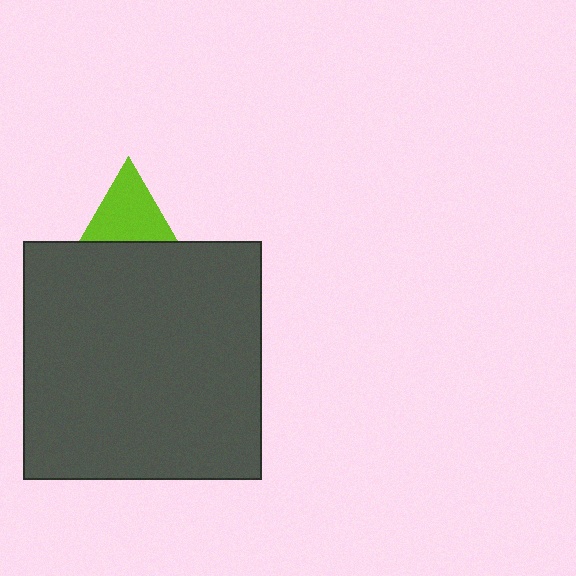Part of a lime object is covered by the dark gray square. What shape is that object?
It is a triangle.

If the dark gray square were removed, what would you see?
You would see the complete lime triangle.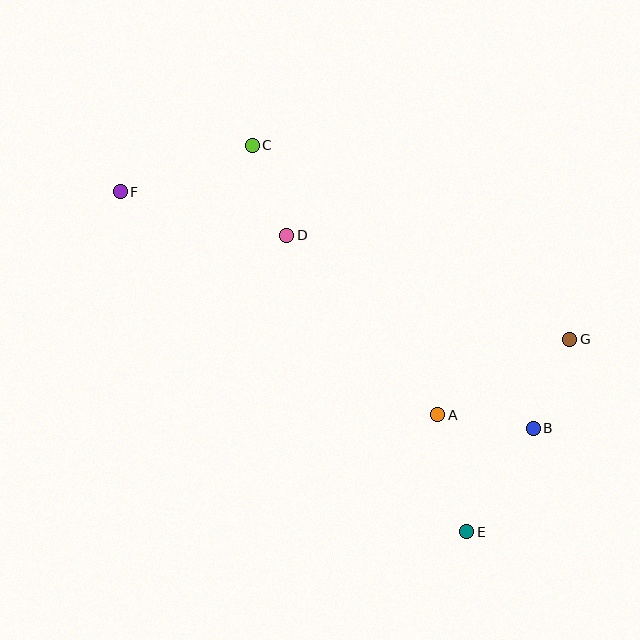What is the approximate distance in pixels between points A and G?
The distance between A and G is approximately 152 pixels.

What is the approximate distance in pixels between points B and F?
The distance between B and F is approximately 476 pixels.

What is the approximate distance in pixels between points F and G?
The distance between F and G is approximately 473 pixels.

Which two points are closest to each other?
Points B and G are closest to each other.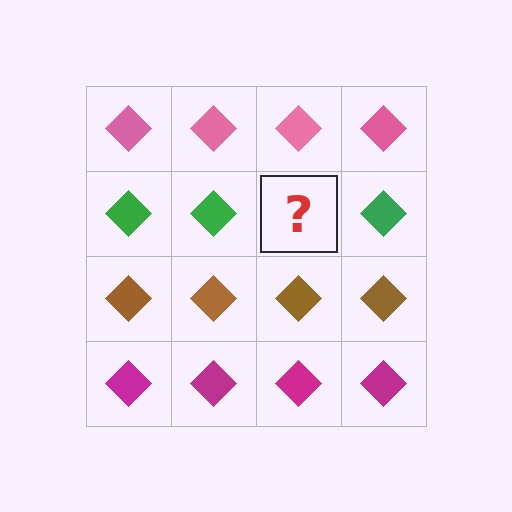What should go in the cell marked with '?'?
The missing cell should contain a green diamond.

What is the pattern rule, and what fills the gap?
The rule is that each row has a consistent color. The gap should be filled with a green diamond.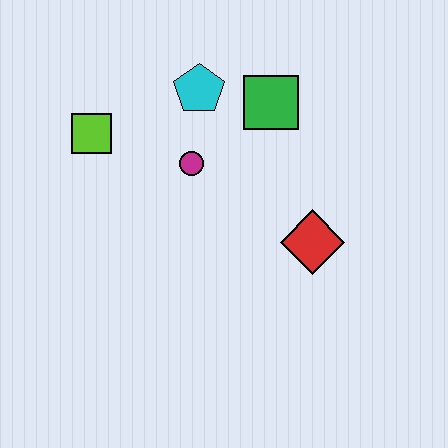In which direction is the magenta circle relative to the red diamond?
The magenta circle is to the left of the red diamond.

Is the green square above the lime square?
Yes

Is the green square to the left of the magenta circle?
No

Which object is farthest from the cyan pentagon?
The red diamond is farthest from the cyan pentagon.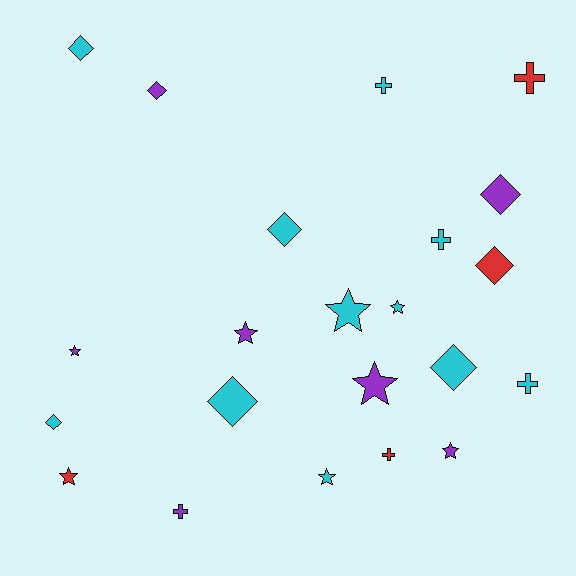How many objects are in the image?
There are 22 objects.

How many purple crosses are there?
There is 1 purple cross.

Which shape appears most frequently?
Star, with 8 objects.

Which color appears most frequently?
Cyan, with 11 objects.